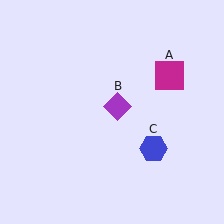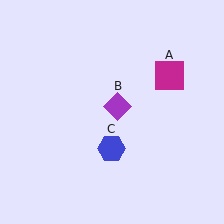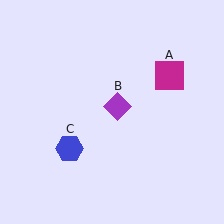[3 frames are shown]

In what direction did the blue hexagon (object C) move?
The blue hexagon (object C) moved left.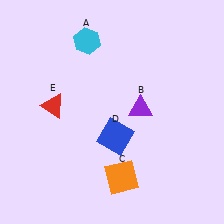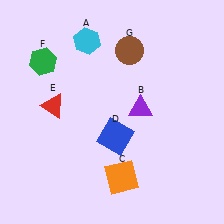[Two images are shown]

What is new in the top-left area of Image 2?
A green hexagon (F) was added in the top-left area of Image 2.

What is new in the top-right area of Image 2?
A brown circle (G) was added in the top-right area of Image 2.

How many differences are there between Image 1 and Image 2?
There are 2 differences between the two images.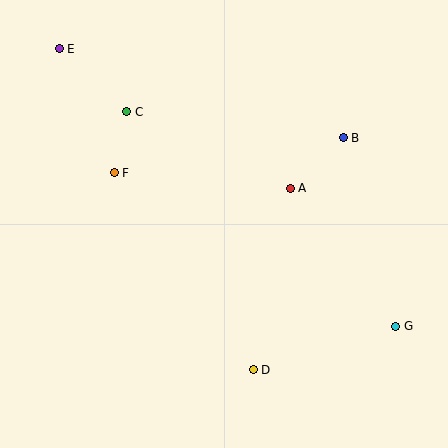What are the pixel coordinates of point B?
Point B is at (343, 138).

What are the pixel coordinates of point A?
Point A is at (290, 188).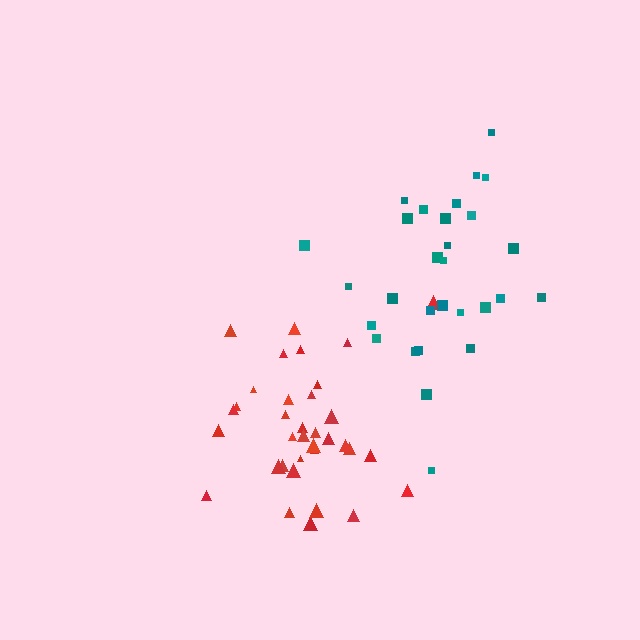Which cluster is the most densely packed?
Red.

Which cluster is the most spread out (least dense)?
Teal.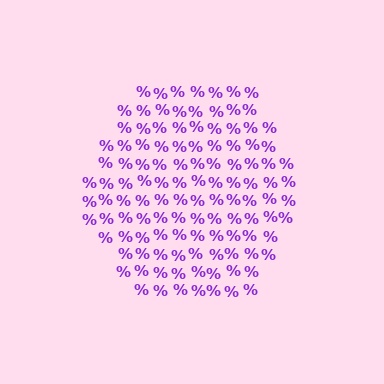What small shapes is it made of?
It is made of small percent signs.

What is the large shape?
The large shape is a hexagon.